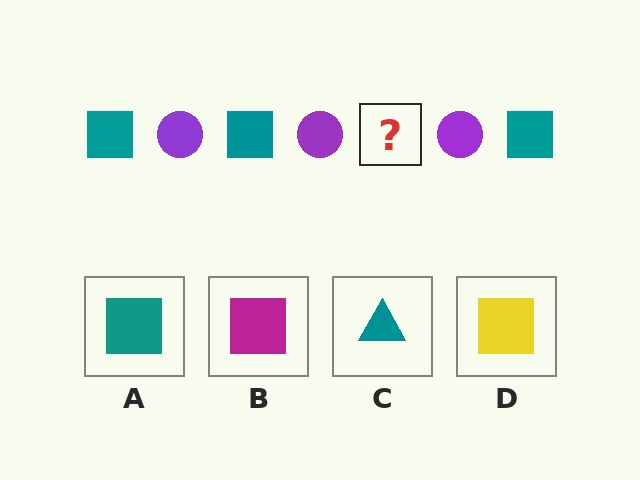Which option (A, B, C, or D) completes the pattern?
A.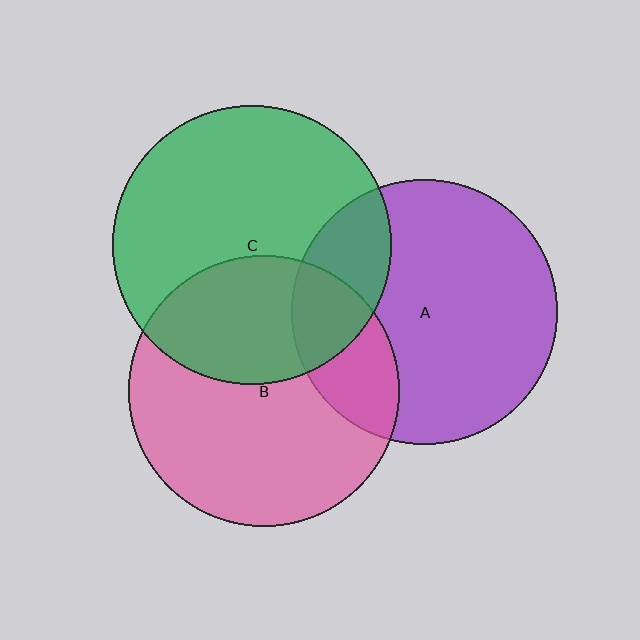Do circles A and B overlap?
Yes.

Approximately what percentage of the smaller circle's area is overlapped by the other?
Approximately 20%.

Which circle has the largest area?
Circle C (green).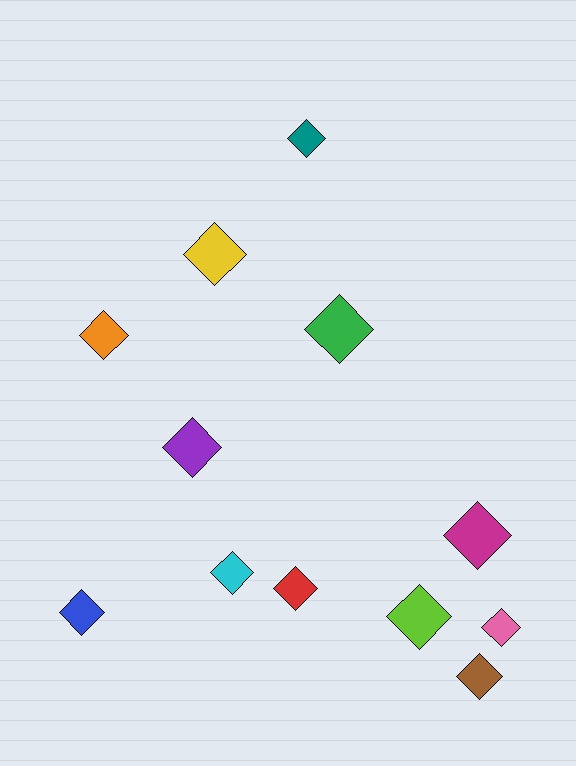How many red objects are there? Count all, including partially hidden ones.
There is 1 red object.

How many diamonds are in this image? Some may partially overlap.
There are 12 diamonds.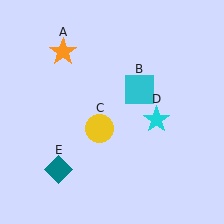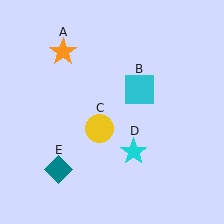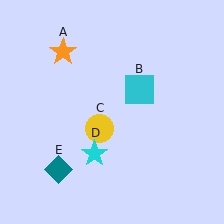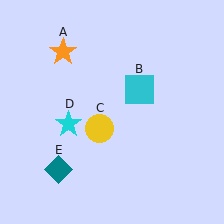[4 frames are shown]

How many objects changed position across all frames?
1 object changed position: cyan star (object D).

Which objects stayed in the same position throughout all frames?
Orange star (object A) and cyan square (object B) and yellow circle (object C) and teal diamond (object E) remained stationary.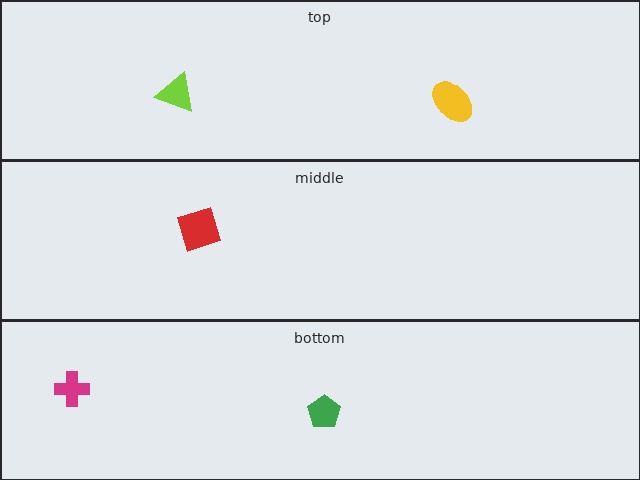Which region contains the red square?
The middle region.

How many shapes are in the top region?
2.